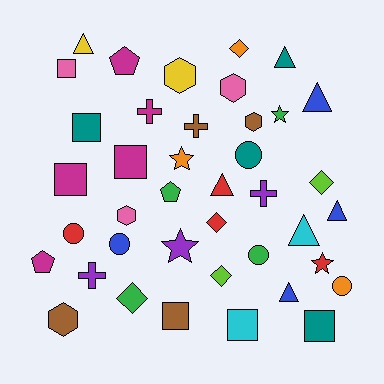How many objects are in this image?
There are 40 objects.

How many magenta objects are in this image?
There are 5 magenta objects.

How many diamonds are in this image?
There are 5 diamonds.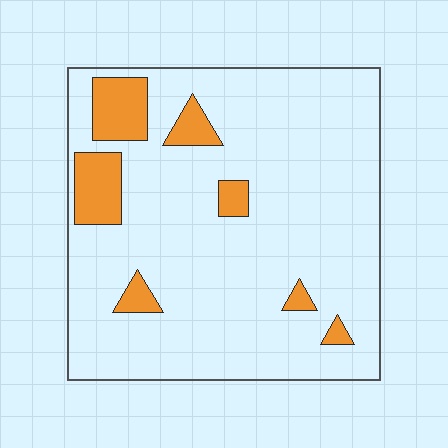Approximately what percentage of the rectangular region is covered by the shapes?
Approximately 10%.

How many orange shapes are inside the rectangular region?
7.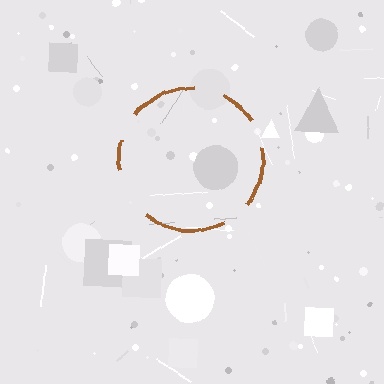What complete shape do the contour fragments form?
The contour fragments form a circle.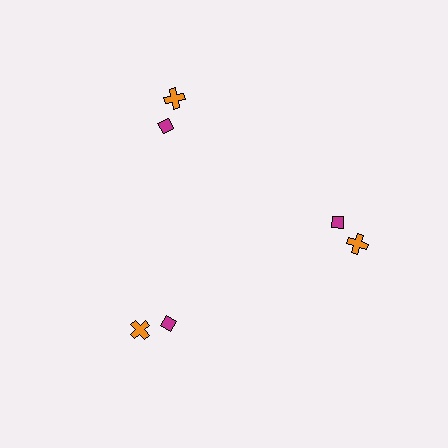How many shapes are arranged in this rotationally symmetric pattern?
There are 6 shapes, arranged in 3 groups of 2.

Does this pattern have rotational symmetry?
Yes, this pattern has 3-fold rotational symmetry. It looks the same after rotating 120 degrees around the center.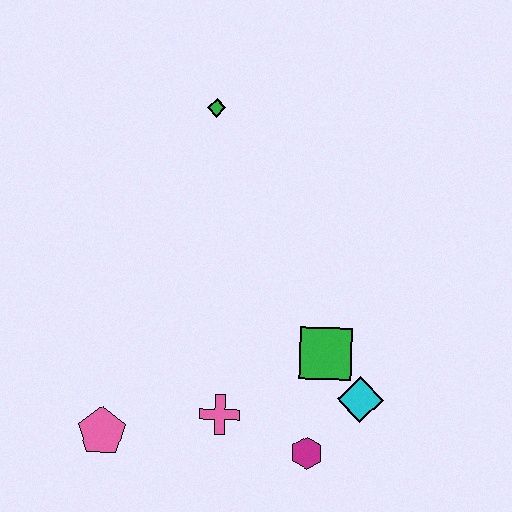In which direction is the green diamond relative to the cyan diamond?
The green diamond is above the cyan diamond.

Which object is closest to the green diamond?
The green square is closest to the green diamond.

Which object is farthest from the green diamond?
The magenta hexagon is farthest from the green diamond.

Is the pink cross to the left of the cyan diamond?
Yes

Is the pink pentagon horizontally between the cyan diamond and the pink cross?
No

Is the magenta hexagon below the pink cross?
Yes